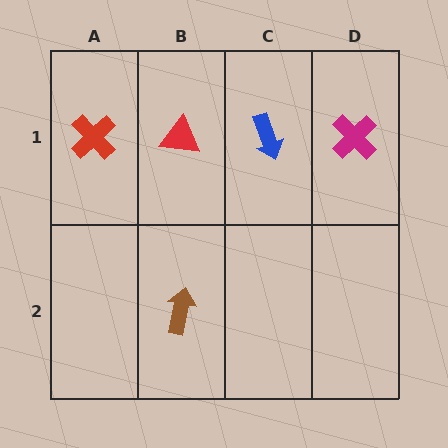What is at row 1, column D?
A magenta cross.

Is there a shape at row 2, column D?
No, that cell is empty.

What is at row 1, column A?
A red cross.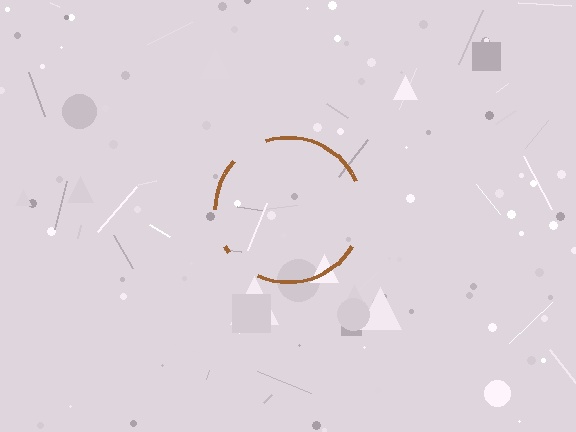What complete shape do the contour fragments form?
The contour fragments form a circle.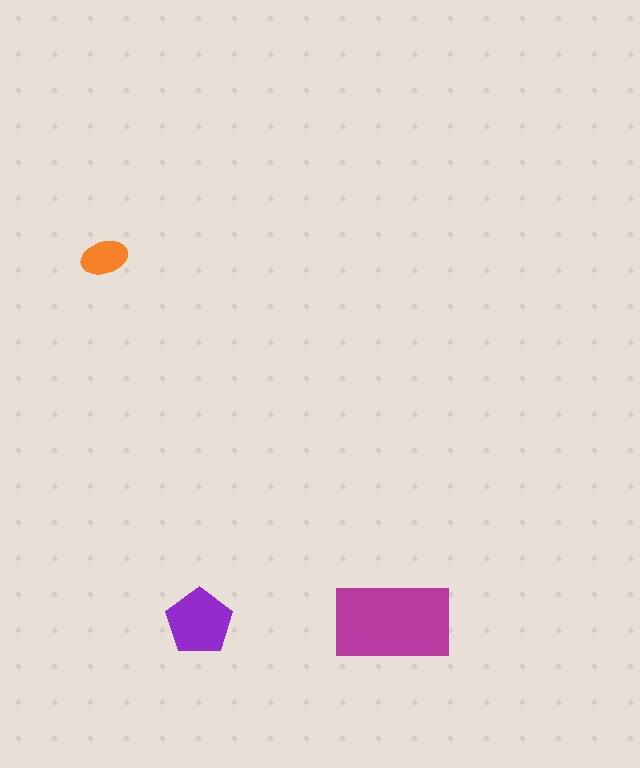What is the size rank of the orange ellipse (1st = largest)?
3rd.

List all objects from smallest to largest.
The orange ellipse, the purple pentagon, the magenta rectangle.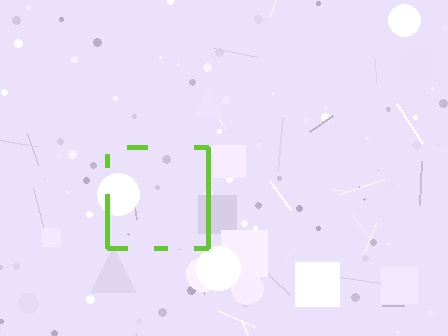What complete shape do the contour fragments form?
The contour fragments form a square.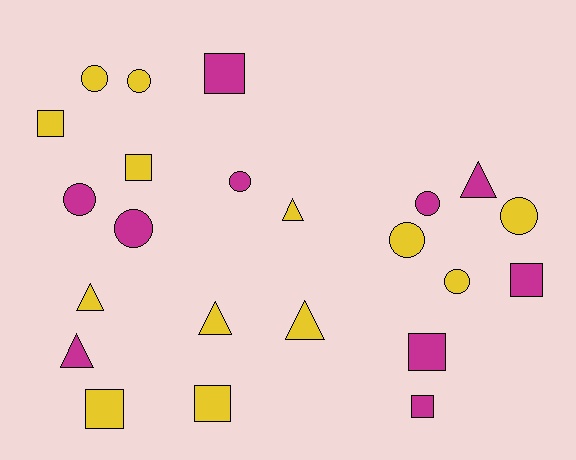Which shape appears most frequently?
Circle, with 9 objects.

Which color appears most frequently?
Yellow, with 13 objects.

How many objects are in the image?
There are 23 objects.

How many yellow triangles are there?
There are 4 yellow triangles.